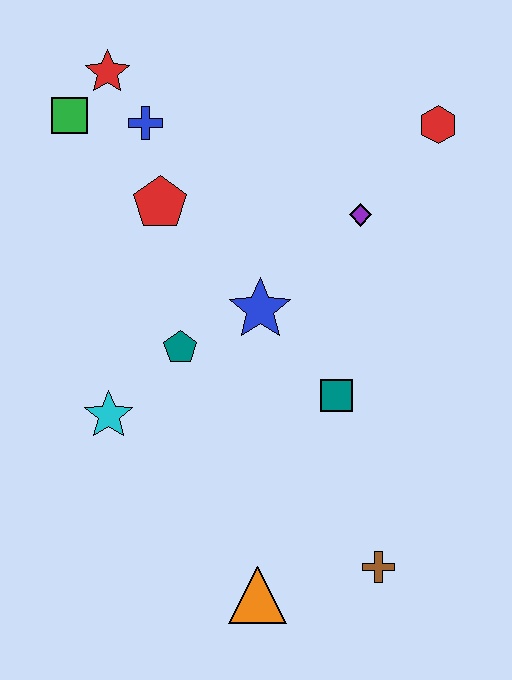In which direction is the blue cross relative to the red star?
The blue cross is below the red star.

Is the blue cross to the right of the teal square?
No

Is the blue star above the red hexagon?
No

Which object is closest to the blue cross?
The red star is closest to the blue cross.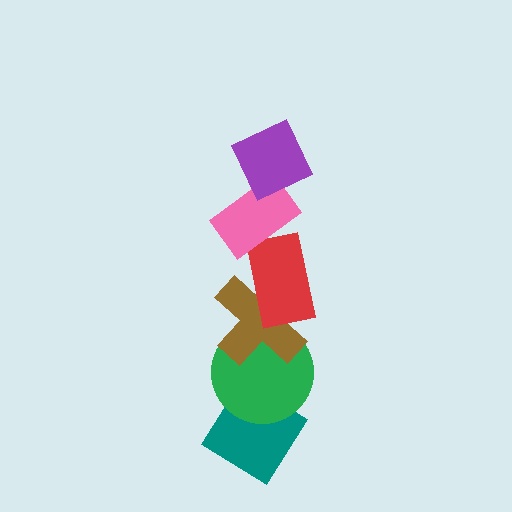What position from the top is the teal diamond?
The teal diamond is 6th from the top.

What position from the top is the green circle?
The green circle is 5th from the top.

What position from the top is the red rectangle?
The red rectangle is 3rd from the top.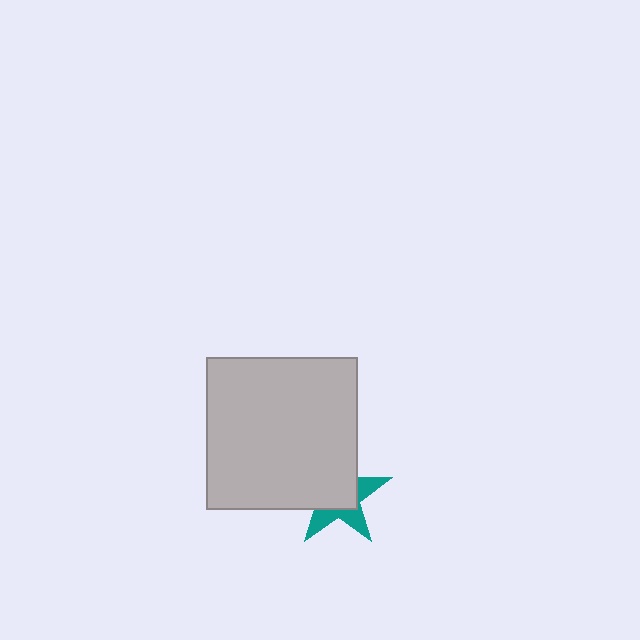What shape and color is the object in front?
The object in front is a light gray square.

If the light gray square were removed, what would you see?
You would see the complete teal star.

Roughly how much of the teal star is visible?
A small part of it is visible (roughly 40%).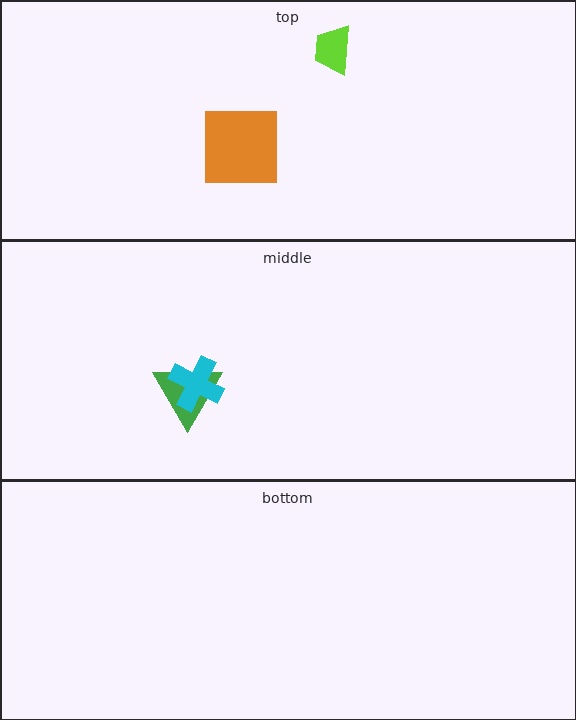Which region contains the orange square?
The top region.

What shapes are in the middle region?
The green triangle, the cyan cross.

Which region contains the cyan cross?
The middle region.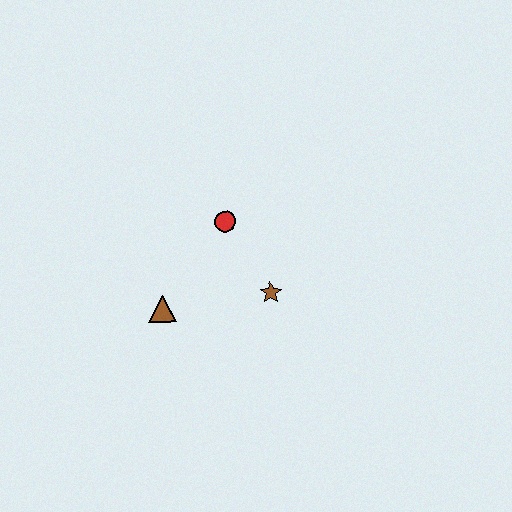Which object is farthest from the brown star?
The brown triangle is farthest from the brown star.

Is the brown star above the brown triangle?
Yes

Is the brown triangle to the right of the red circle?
No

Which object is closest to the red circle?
The brown star is closest to the red circle.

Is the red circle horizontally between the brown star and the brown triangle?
Yes